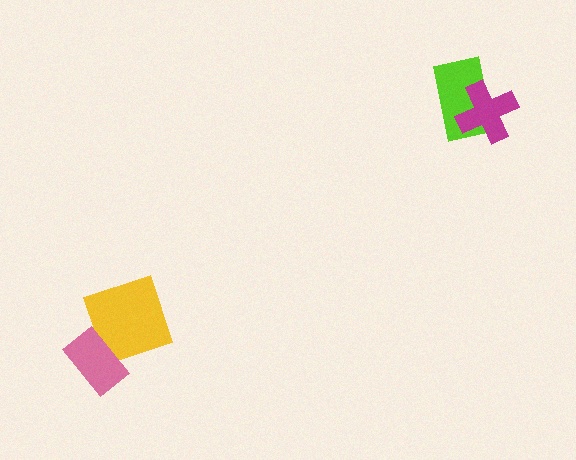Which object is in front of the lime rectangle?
The magenta cross is in front of the lime rectangle.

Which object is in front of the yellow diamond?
The pink rectangle is in front of the yellow diamond.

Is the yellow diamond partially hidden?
Yes, it is partially covered by another shape.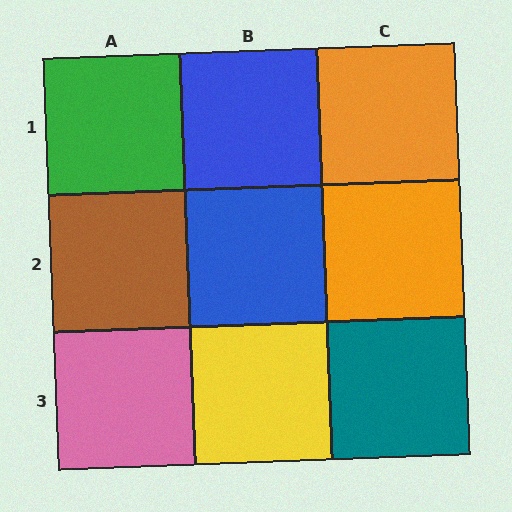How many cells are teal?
1 cell is teal.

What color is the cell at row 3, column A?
Pink.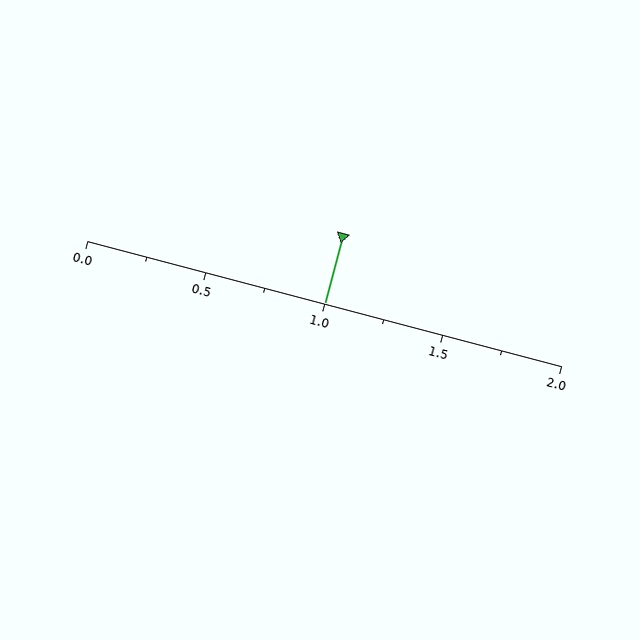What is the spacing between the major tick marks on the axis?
The major ticks are spaced 0.5 apart.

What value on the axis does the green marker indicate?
The marker indicates approximately 1.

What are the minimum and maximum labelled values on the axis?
The axis runs from 0.0 to 2.0.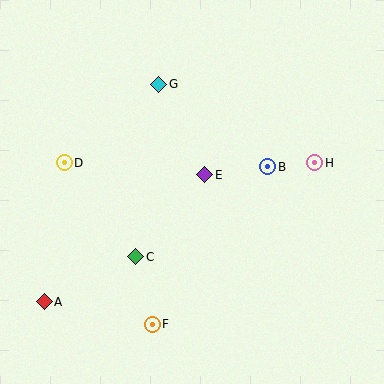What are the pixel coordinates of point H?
Point H is at (315, 163).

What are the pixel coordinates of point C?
Point C is at (136, 257).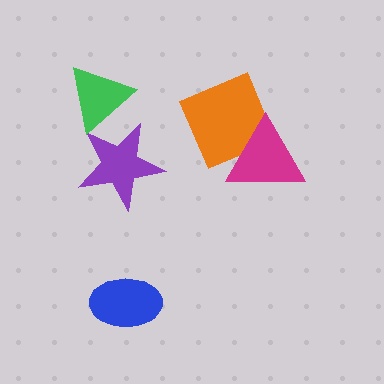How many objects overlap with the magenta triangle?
1 object overlaps with the magenta triangle.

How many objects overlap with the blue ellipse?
0 objects overlap with the blue ellipse.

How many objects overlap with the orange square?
1 object overlaps with the orange square.